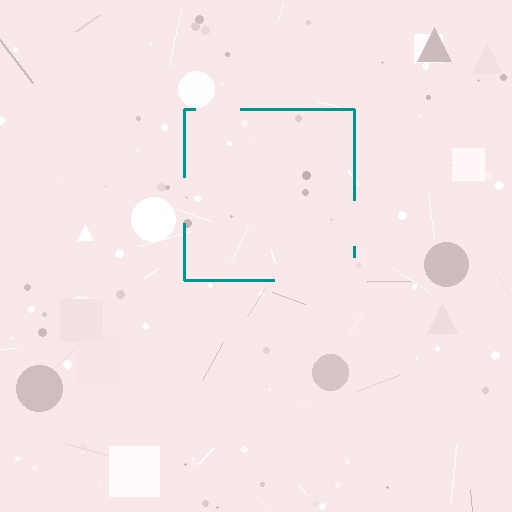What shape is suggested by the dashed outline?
The dashed outline suggests a square.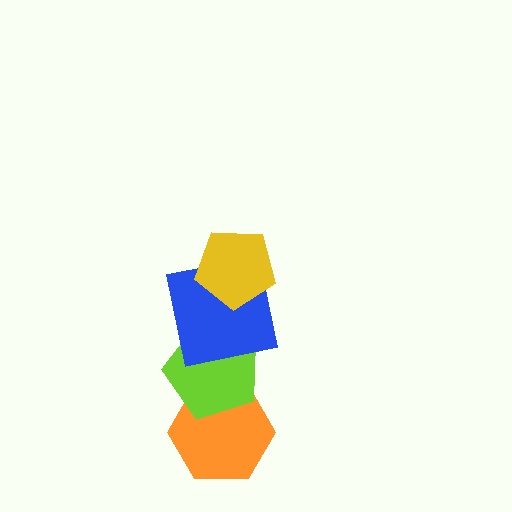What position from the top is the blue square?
The blue square is 2nd from the top.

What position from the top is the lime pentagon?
The lime pentagon is 3rd from the top.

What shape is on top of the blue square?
The yellow pentagon is on top of the blue square.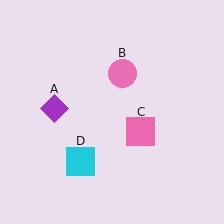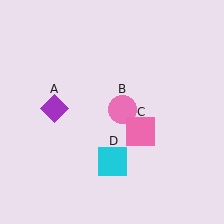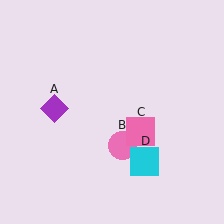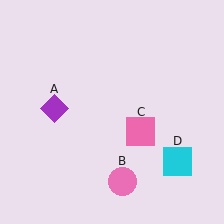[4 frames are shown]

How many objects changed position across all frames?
2 objects changed position: pink circle (object B), cyan square (object D).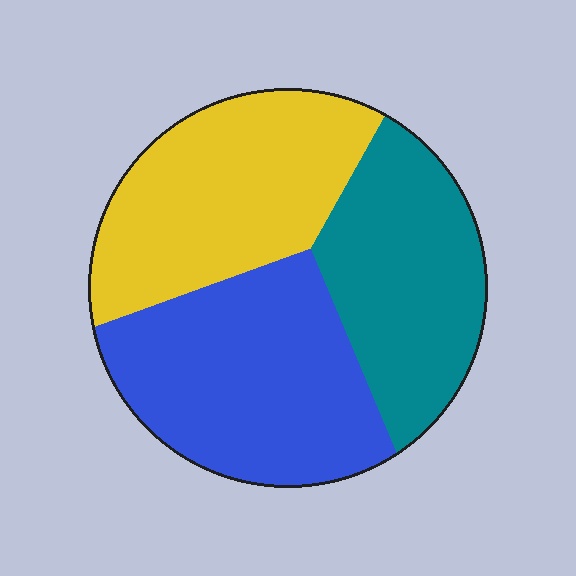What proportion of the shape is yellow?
Yellow takes up about one third (1/3) of the shape.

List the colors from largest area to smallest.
From largest to smallest: blue, yellow, teal.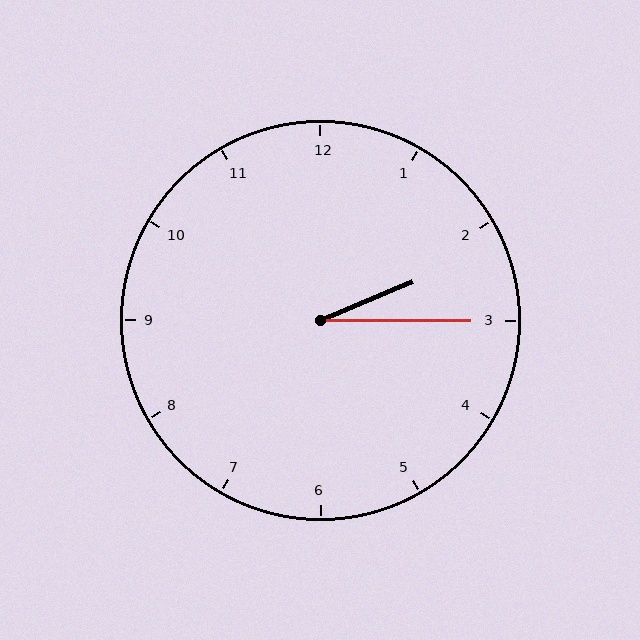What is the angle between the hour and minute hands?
Approximately 22 degrees.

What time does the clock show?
2:15.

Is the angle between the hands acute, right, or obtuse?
It is acute.